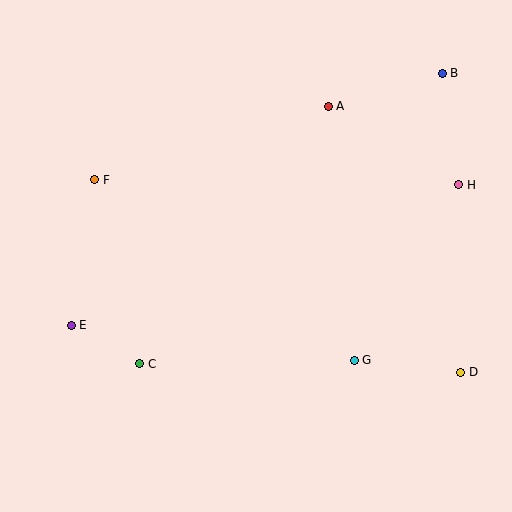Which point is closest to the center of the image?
Point G at (354, 360) is closest to the center.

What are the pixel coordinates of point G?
Point G is at (354, 360).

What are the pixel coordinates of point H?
Point H is at (459, 185).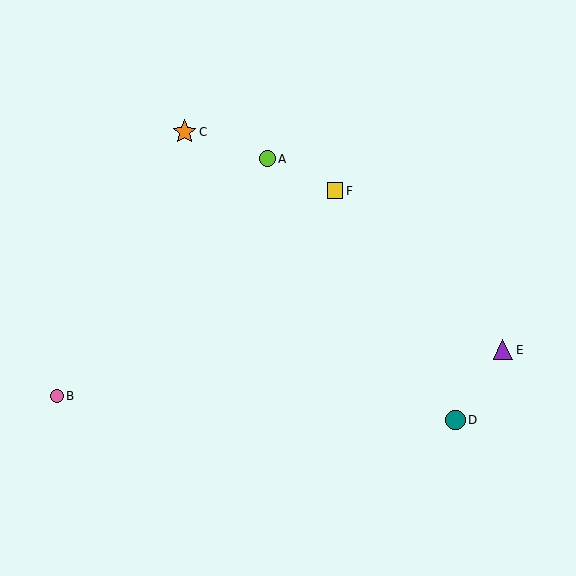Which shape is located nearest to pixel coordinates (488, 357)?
The purple triangle (labeled E) at (503, 350) is nearest to that location.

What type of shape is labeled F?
Shape F is a yellow square.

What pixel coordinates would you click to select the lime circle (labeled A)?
Click at (267, 159) to select the lime circle A.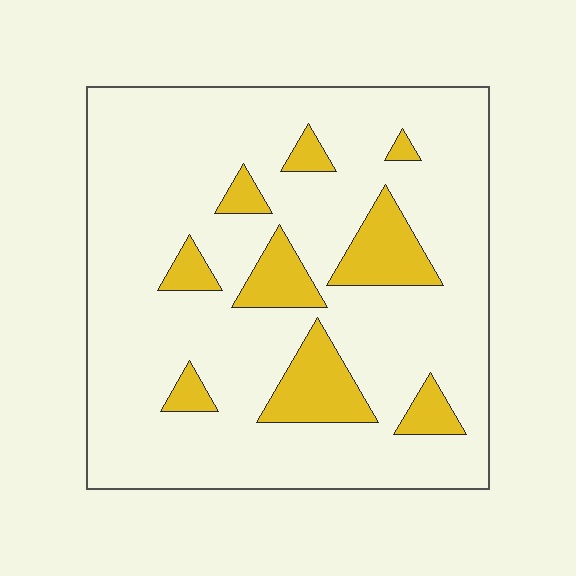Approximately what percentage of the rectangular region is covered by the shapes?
Approximately 15%.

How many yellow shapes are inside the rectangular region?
9.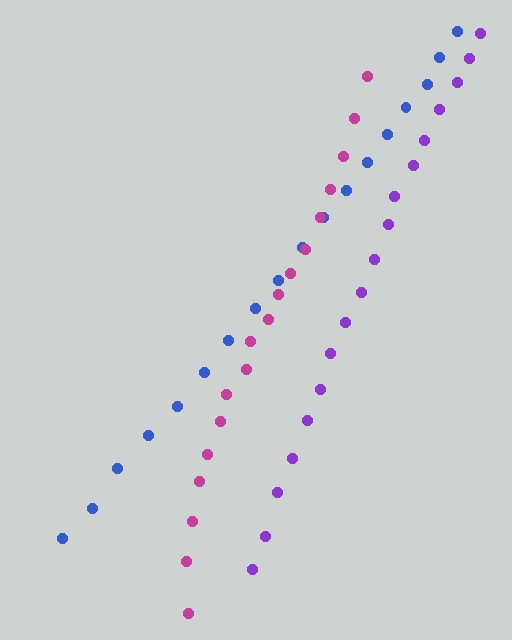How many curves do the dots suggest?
There are 3 distinct paths.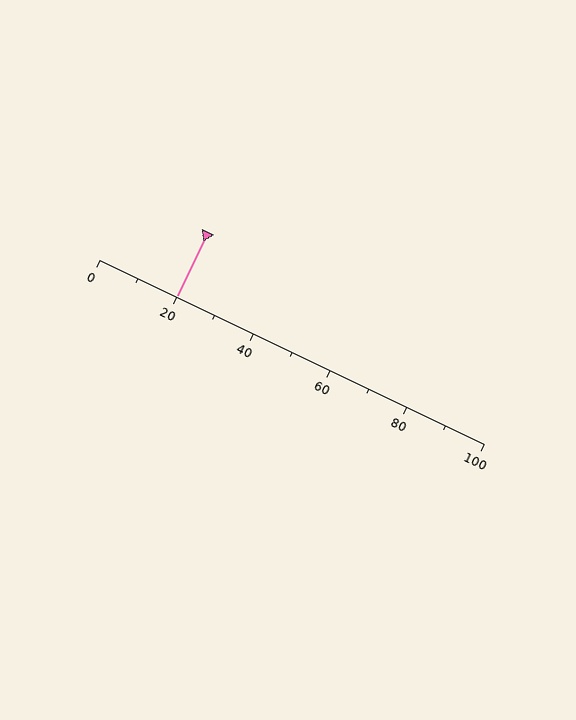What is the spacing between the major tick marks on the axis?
The major ticks are spaced 20 apart.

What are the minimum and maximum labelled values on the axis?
The axis runs from 0 to 100.